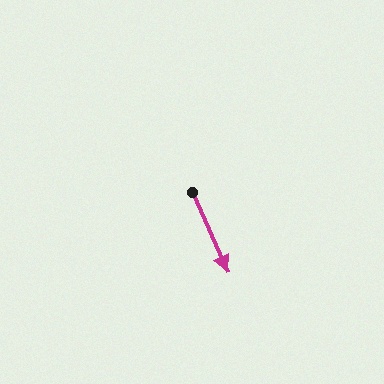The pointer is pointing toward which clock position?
Roughly 5 o'clock.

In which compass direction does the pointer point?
Southeast.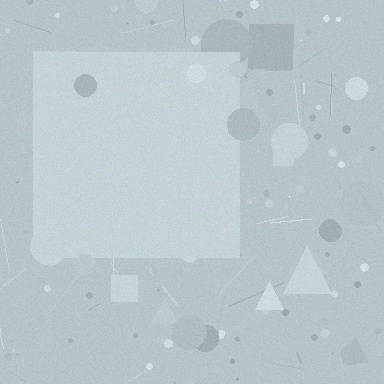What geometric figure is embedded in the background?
A square is embedded in the background.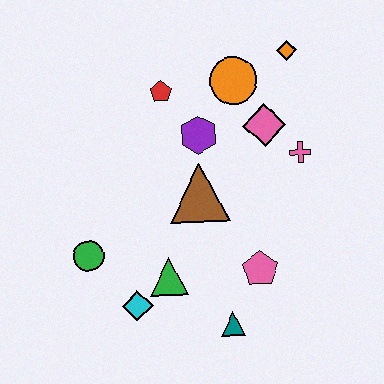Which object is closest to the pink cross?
The pink diamond is closest to the pink cross.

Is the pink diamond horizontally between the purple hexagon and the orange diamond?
Yes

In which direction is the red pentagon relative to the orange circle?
The red pentagon is to the left of the orange circle.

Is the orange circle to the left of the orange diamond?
Yes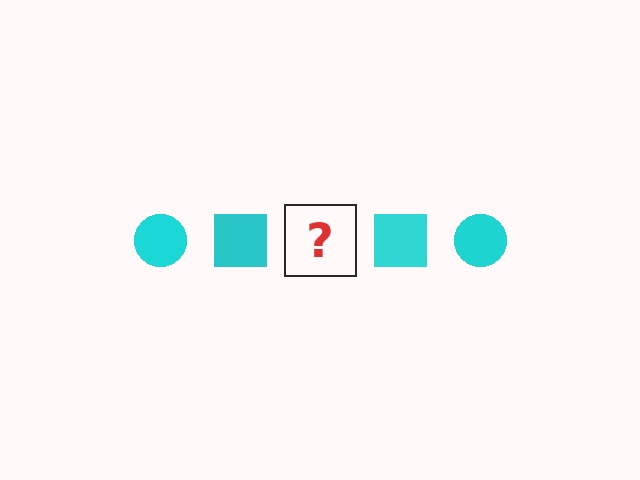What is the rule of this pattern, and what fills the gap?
The rule is that the pattern cycles through circle, square shapes in cyan. The gap should be filled with a cyan circle.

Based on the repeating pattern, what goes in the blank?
The blank should be a cyan circle.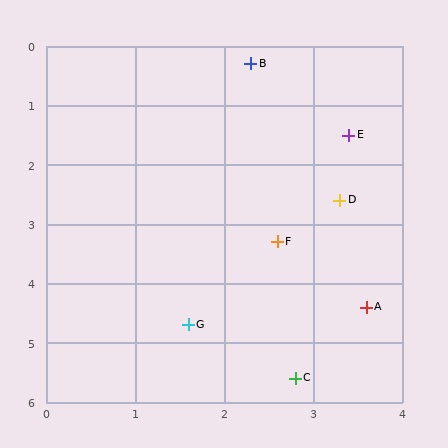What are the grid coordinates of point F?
Point F is at approximately (2.6, 3.3).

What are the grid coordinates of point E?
Point E is at approximately (3.4, 1.5).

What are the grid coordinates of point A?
Point A is at approximately (3.6, 4.4).